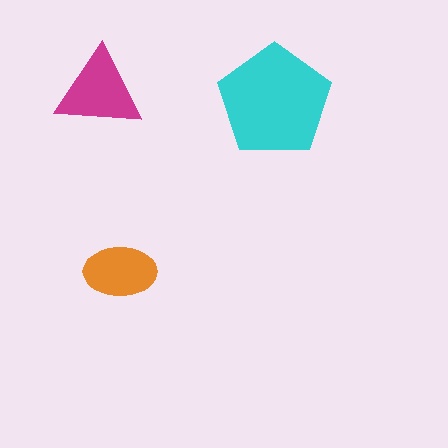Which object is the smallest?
The orange ellipse.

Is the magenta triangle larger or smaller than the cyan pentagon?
Smaller.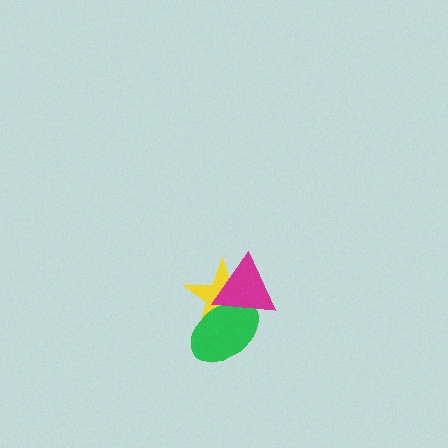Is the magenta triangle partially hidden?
No, no other shape covers it.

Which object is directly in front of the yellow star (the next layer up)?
The green ellipse is directly in front of the yellow star.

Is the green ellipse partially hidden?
Yes, it is partially covered by another shape.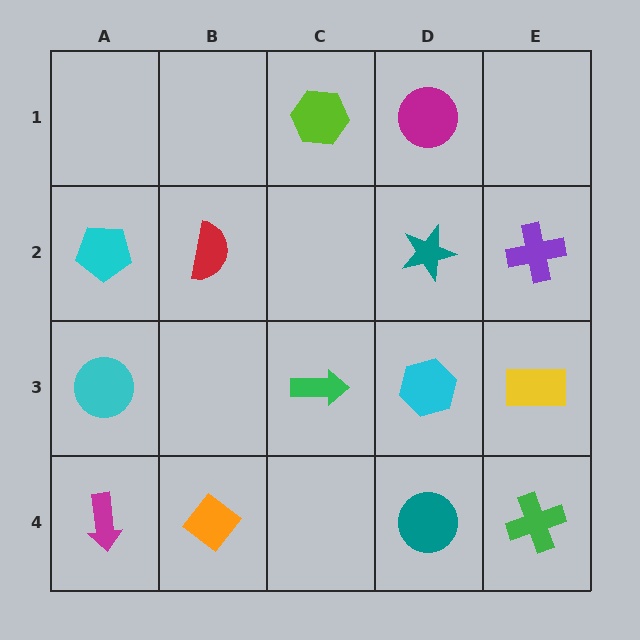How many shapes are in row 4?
4 shapes.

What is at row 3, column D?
A cyan hexagon.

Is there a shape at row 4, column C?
No, that cell is empty.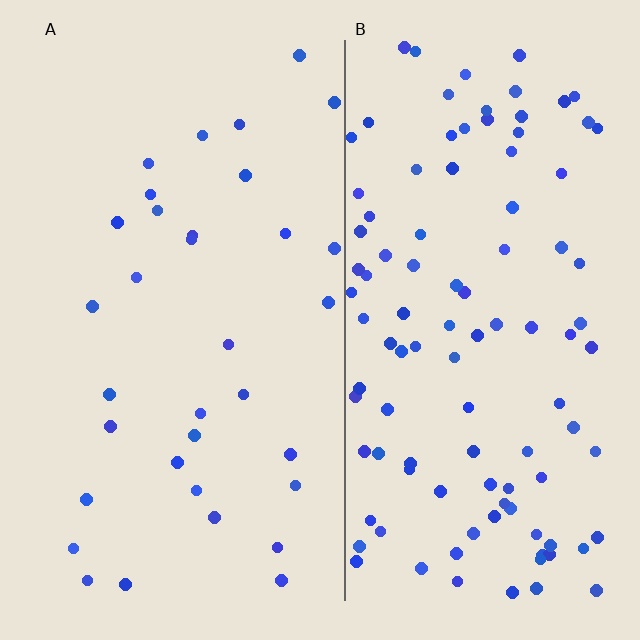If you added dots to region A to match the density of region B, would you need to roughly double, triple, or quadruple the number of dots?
Approximately triple.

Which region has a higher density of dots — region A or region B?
B (the right).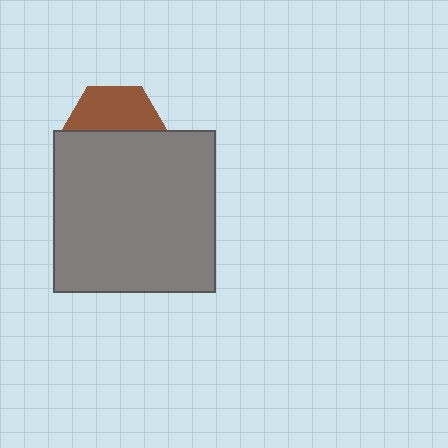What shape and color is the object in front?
The object in front is a gray square.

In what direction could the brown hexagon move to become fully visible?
The brown hexagon could move up. That would shift it out from behind the gray square entirely.